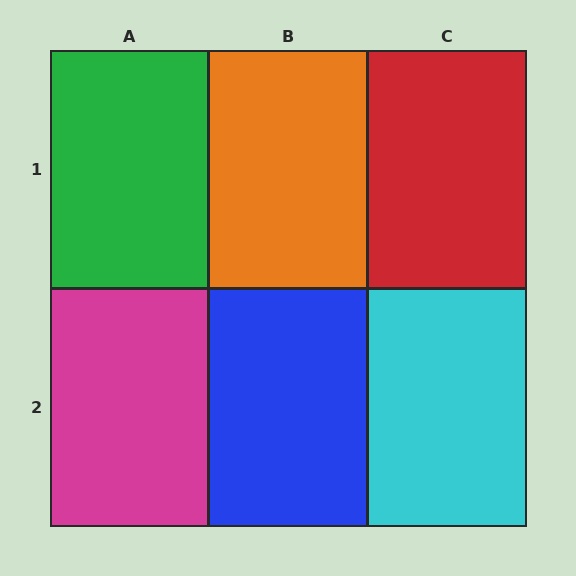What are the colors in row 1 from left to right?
Green, orange, red.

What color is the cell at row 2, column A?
Magenta.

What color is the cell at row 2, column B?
Blue.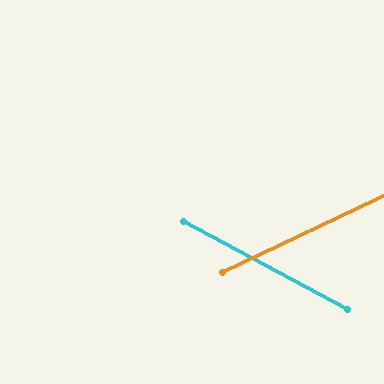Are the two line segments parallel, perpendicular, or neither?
Neither parallel nor perpendicular — they differ by about 54°.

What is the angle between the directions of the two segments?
Approximately 54 degrees.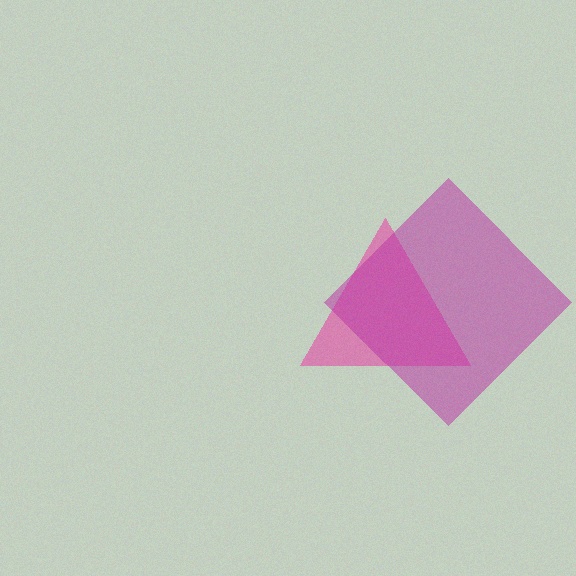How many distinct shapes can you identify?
There are 2 distinct shapes: a pink triangle, a magenta diamond.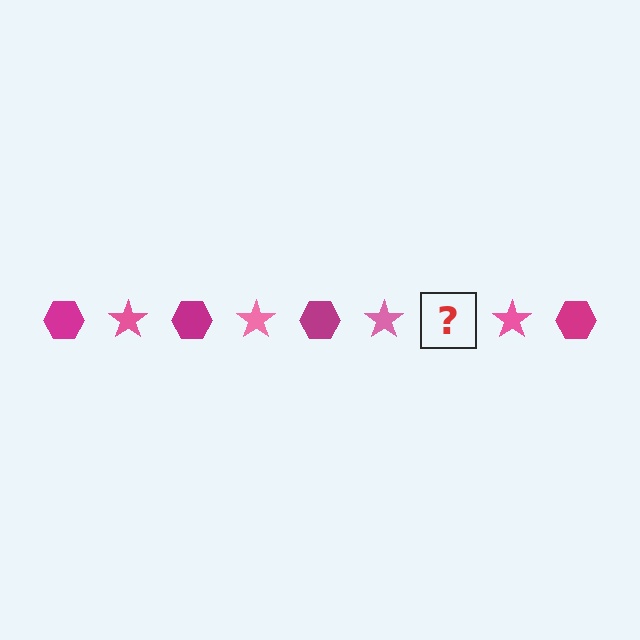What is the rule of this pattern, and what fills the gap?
The rule is that the pattern alternates between magenta hexagon and pink star. The gap should be filled with a magenta hexagon.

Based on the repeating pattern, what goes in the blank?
The blank should be a magenta hexagon.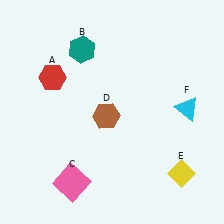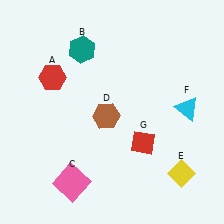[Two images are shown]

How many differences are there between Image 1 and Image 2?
There is 1 difference between the two images.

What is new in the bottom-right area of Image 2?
A red diamond (G) was added in the bottom-right area of Image 2.